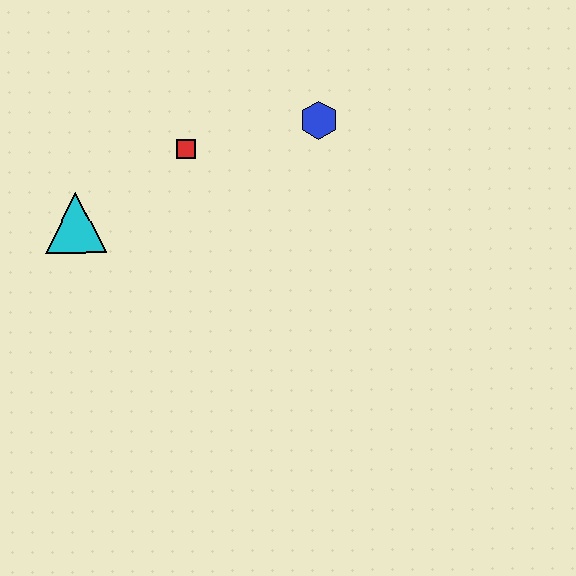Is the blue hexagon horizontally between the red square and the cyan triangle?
No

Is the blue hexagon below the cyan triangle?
No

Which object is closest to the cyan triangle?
The red square is closest to the cyan triangle.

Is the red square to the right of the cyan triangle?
Yes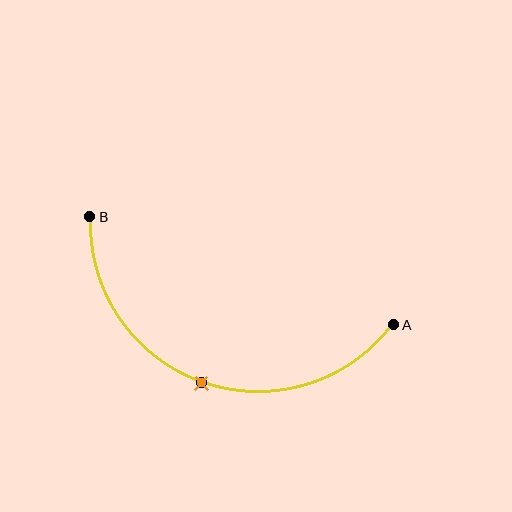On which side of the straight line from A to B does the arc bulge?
The arc bulges below the straight line connecting A and B.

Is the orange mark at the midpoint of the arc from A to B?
Yes. The orange mark lies on the arc at equal arc-length from both A and B — it is the arc midpoint.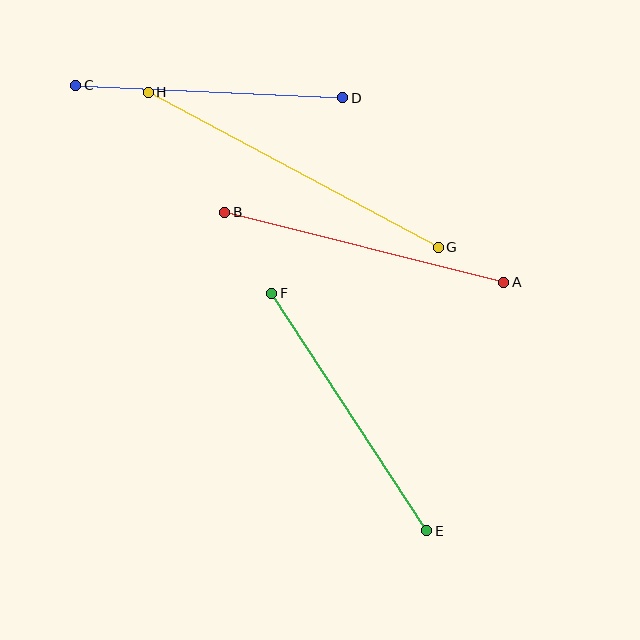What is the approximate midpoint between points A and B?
The midpoint is at approximately (364, 247) pixels.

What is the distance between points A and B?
The distance is approximately 288 pixels.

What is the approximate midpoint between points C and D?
The midpoint is at approximately (209, 92) pixels.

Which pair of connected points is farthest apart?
Points G and H are farthest apart.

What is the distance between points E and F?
The distance is approximately 283 pixels.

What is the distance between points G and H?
The distance is approximately 329 pixels.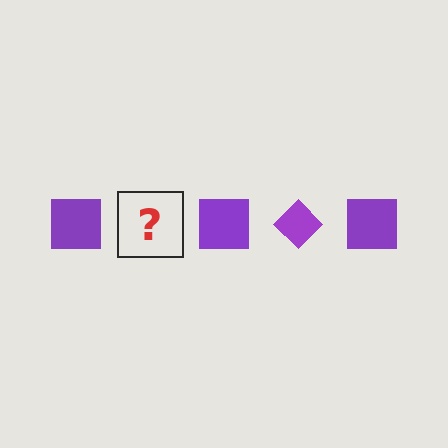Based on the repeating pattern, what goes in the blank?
The blank should be a purple diamond.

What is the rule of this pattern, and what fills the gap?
The rule is that the pattern cycles through square, diamond shapes in purple. The gap should be filled with a purple diamond.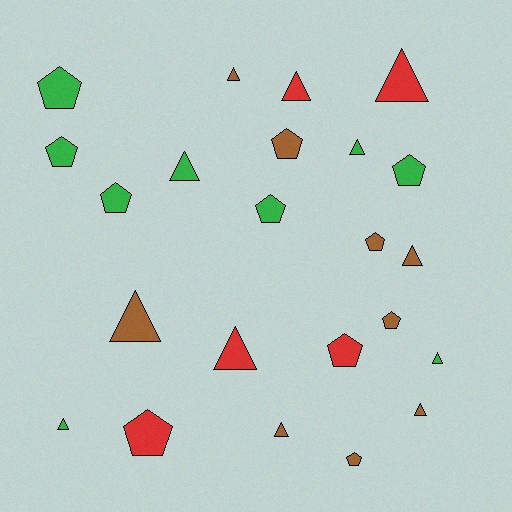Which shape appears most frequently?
Triangle, with 12 objects.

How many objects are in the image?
There are 23 objects.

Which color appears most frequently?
Green, with 9 objects.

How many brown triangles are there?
There are 5 brown triangles.